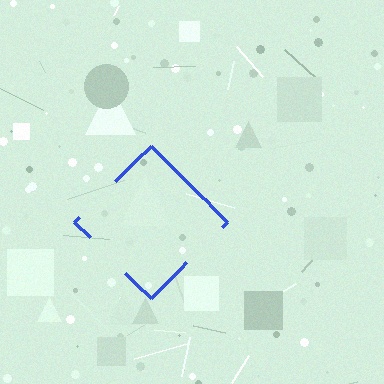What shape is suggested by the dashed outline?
The dashed outline suggests a diamond.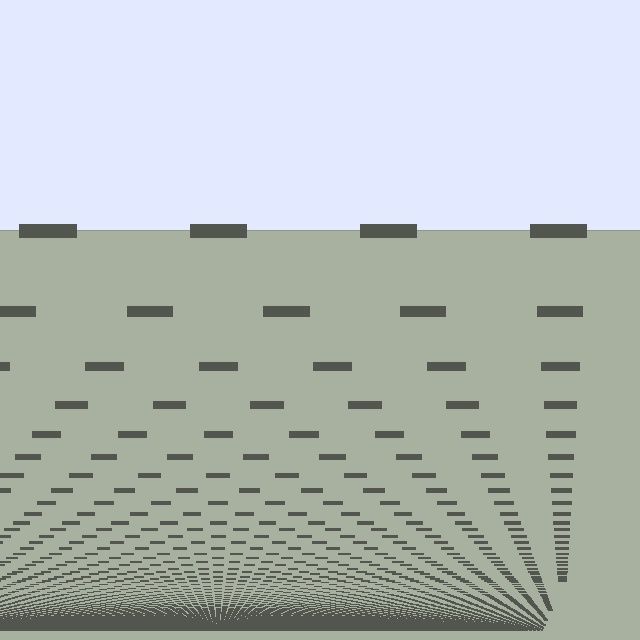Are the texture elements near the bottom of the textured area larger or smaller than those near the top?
Smaller. The gradient is inverted — elements near the bottom are smaller and denser.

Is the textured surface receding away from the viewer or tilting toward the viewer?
The surface appears to tilt toward the viewer. Texture elements get larger and sparser toward the top.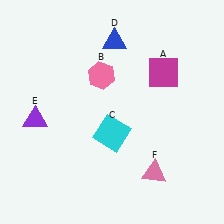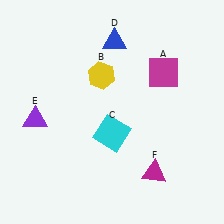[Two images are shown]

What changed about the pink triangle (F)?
In Image 1, F is pink. In Image 2, it changed to magenta.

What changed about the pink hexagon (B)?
In Image 1, B is pink. In Image 2, it changed to yellow.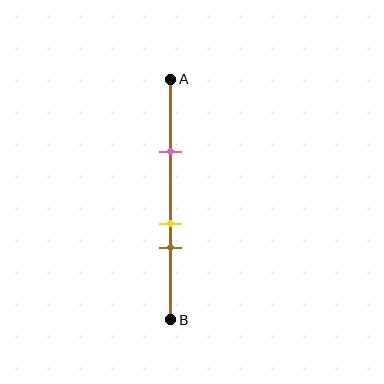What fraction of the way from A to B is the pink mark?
The pink mark is approximately 30% (0.3) of the way from A to B.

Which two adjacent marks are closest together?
The yellow and brown marks are the closest adjacent pair.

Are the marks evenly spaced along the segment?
No, the marks are not evenly spaced.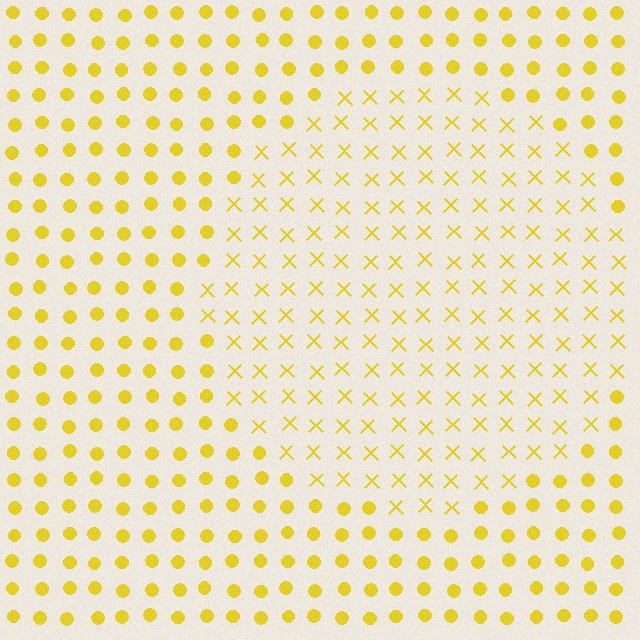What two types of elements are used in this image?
The image uses X marks inside the circle region and circles outside it.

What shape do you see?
I see a circle.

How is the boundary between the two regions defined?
The boundary is defined by a change in element shape: X marks inside vs. circles outside. All elements share the same color and spacing.